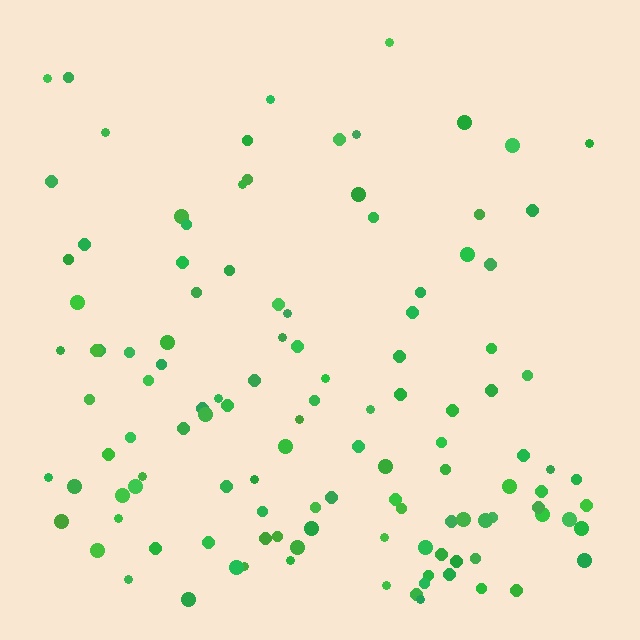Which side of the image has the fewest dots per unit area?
The top.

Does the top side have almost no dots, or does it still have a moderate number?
Still a moderate number, just noticeably fewer than the bottom.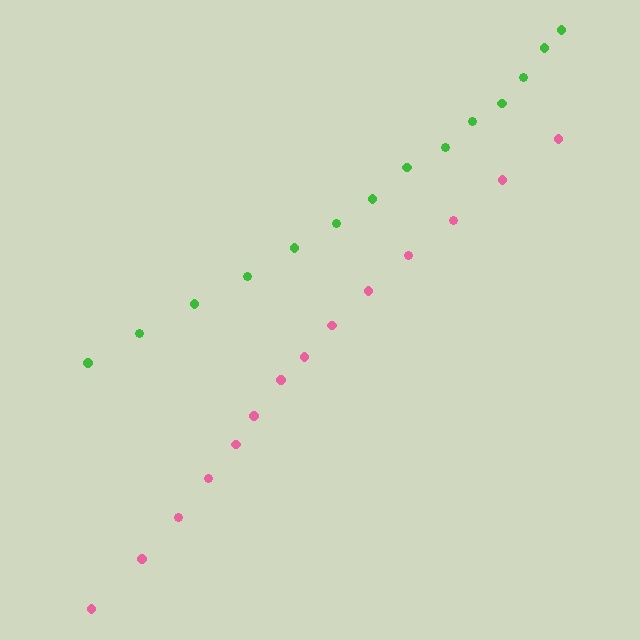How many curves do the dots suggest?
There are 2 distinct paths.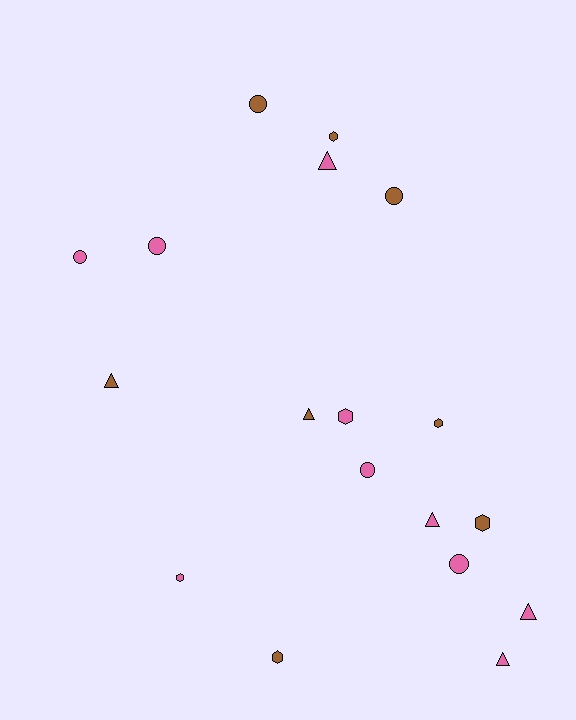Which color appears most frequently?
Pink, with 10 objects.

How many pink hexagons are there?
There are 2 pink hexagons.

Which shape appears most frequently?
Hexagon, with 6 objects.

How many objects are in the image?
There are 18 objects.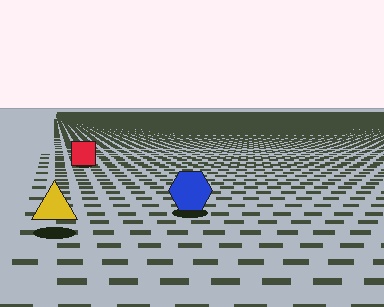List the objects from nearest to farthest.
From nearest to farthest: the yellow triangle, the blue hexagon, the red square.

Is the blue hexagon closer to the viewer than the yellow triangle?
No. The yellow triangle is closer — you can tell from the texture gradient: the ground texture is coarser near it.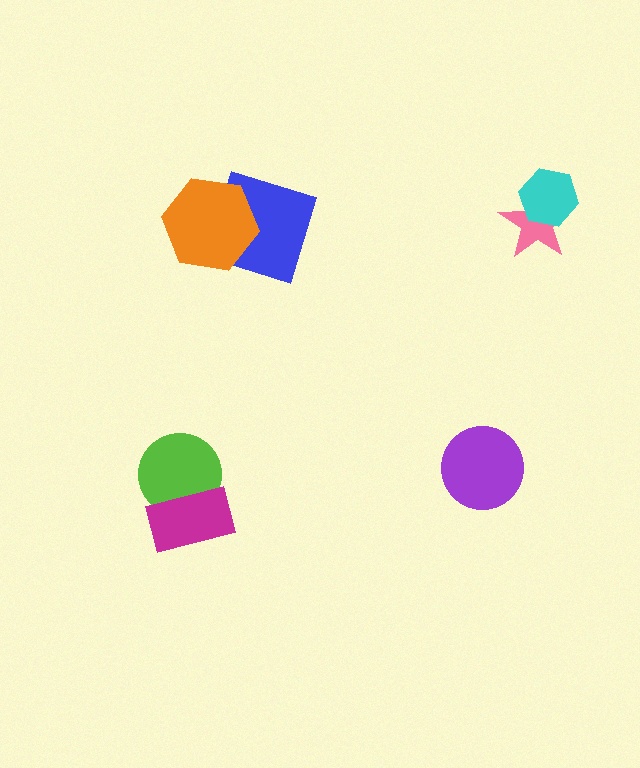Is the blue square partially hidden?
Yes, it is partially covered by another shape.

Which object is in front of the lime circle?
The magenta rectangle is in front of the lime circle.